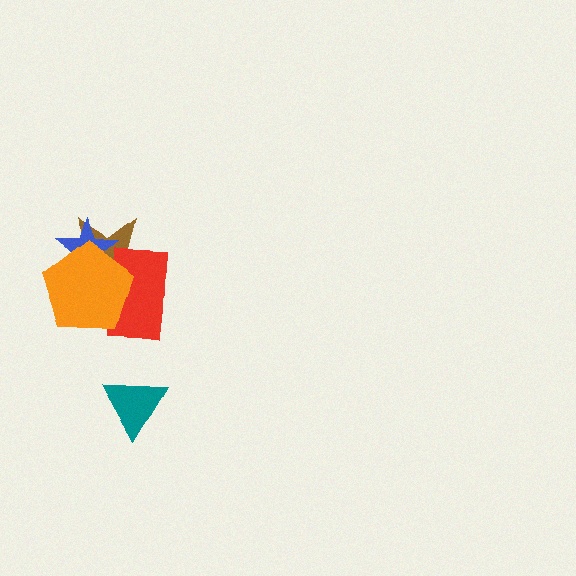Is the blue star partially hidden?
Yes, it is partially covered by another shape.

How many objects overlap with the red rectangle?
3 objects overlap with the red rectangle.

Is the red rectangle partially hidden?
Yes, it is partially covered by another shape.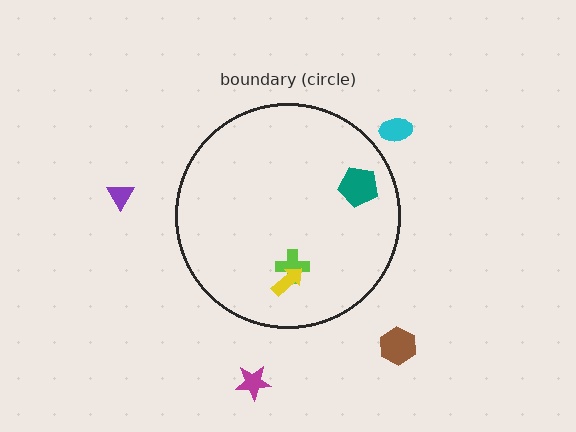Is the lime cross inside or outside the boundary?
Inside.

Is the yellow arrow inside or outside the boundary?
Inside.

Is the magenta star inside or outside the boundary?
Outside.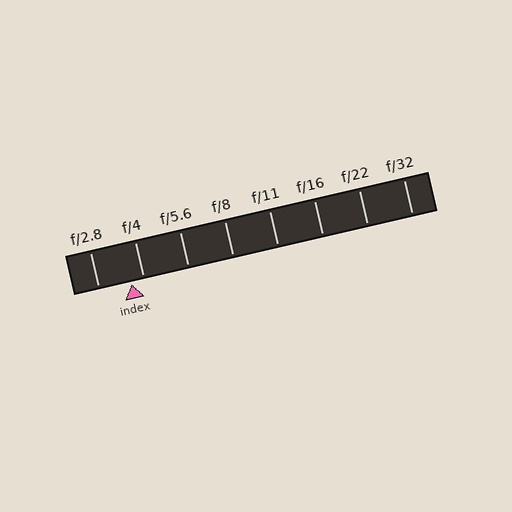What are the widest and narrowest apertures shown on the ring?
The widest aperture shown is f/2.8 and the narrowest is f/32.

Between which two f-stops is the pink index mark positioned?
The index mark is between f/2.8 and f/4.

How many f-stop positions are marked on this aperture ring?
There are 8 f-stop positions marked.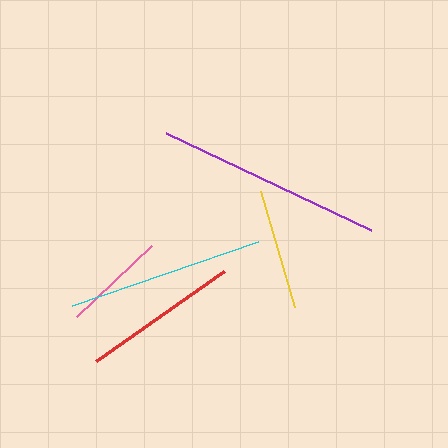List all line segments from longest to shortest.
From longest to shortest: purple, cyan, red, yellow, pink.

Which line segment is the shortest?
The pink line is the shortest at approximately 103 pixels.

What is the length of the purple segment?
The purple segment is approximately 227 pixels long.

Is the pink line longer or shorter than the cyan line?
The cyan line is longer than the pink line.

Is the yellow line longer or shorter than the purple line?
The purple line is longer than the yellow line.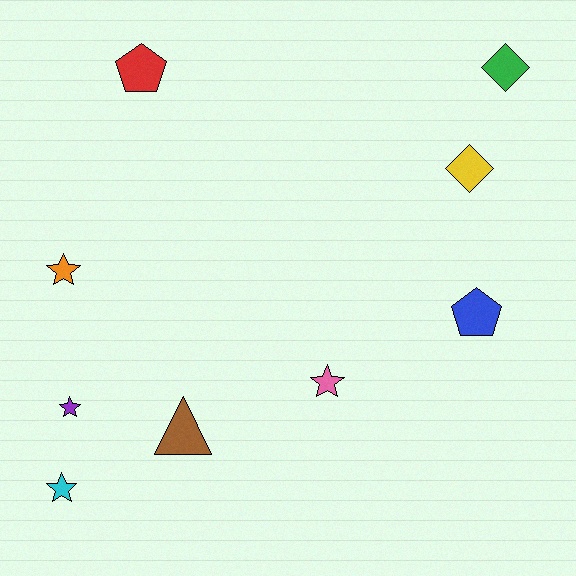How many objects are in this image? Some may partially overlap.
There are 9 objects.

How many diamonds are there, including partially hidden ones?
There are 2 diamonds.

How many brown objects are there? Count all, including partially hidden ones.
There is 1 brown object.